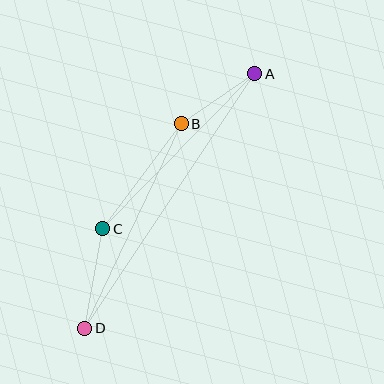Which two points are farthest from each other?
Points A and D are farthest from each other.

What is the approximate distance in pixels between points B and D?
The distance between B and D is approximately 226 pixels.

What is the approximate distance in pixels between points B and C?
The distance between B and C is approximately 131 pixels.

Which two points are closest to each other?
Points A and B are closest to each other.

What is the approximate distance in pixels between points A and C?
The distance between A and C is approximately 217 pixels.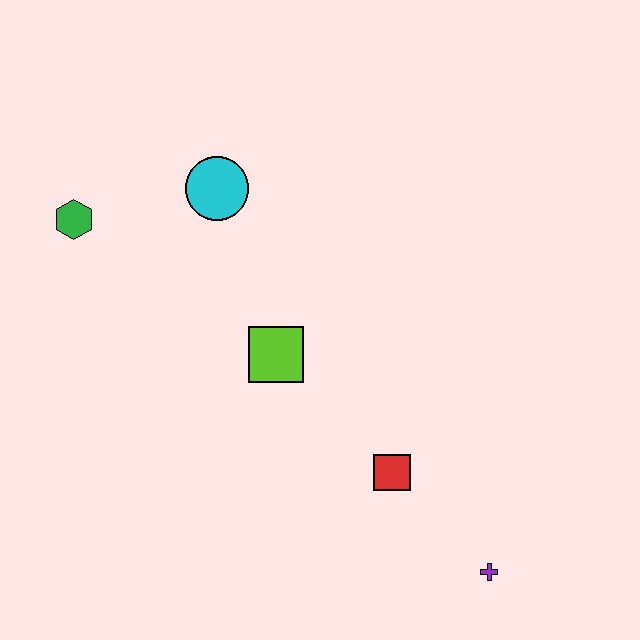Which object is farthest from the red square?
The green hexagon is farthest from the red square.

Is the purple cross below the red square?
Yes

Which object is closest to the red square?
The purple cross is closest to the red square.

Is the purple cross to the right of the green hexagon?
Yes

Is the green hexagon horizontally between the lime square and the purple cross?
No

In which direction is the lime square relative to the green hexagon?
The lime square is to the right of the green hexagon.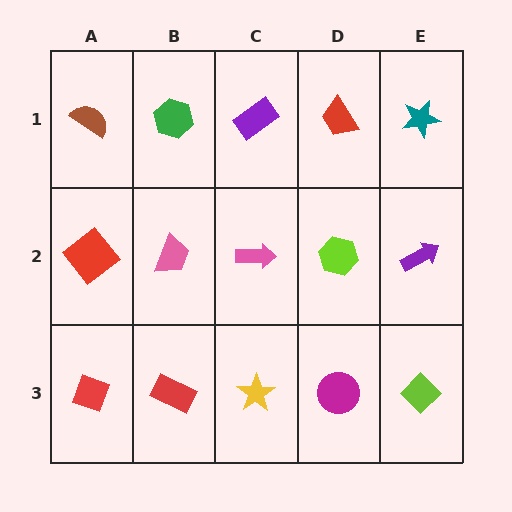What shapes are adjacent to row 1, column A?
A red diamond (row 2, column A), a green hexagon (row 1, column B).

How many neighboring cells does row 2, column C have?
4.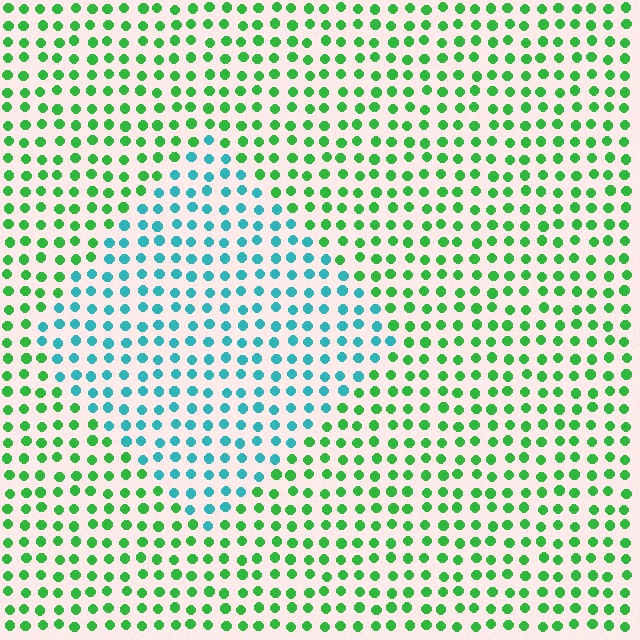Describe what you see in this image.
The image is filled with small green elements in a uniform arrangement. A diamond-shaped region is visible where the elements are tinted to a slightly different hue, forming a subtle color boundary.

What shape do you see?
I see a diamond.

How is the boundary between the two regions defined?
The boundary is defined purely by a slight shift in hue (about 55 degrees). Spacing, size, and orientation are identical on both sides.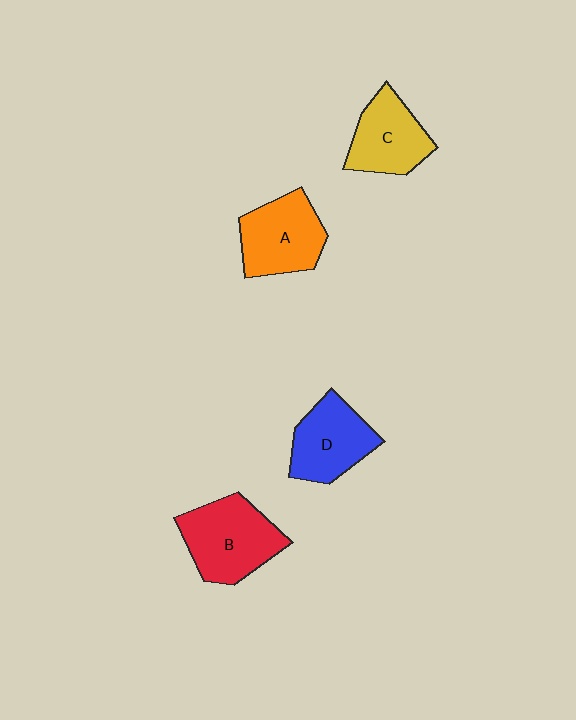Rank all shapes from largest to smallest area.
From largest to smallest: B (red), A (orange), D (blue), C (yellow).